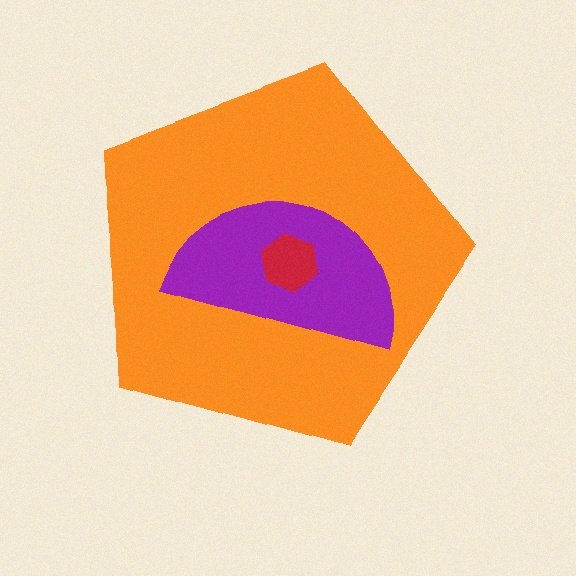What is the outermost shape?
The orange pentagon.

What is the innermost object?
The red hexagon.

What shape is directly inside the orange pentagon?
The purple semicircle.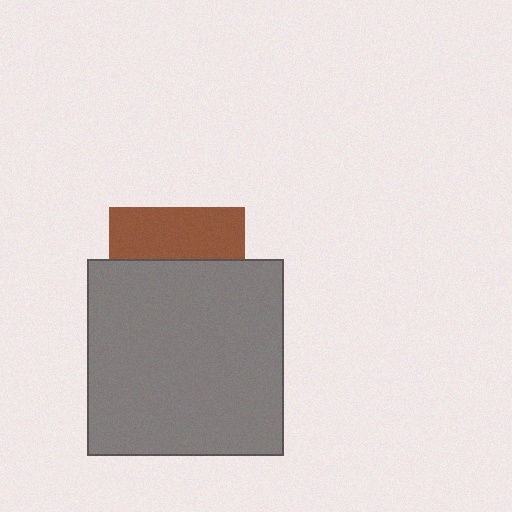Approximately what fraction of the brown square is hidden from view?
Roughly 61% of the brown square is hidden behind the gray square.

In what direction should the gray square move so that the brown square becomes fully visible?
The gray square should move down. That is the shortest direction to clear the overlap and leave the brown square fully visible.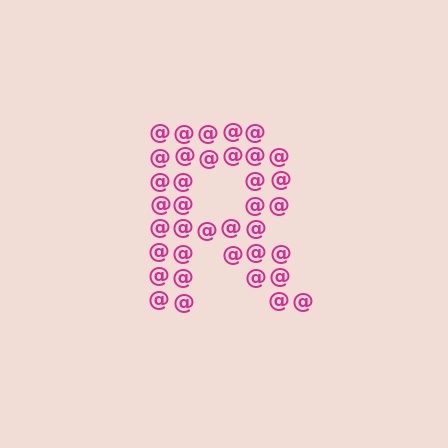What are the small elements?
The small elements are at signs.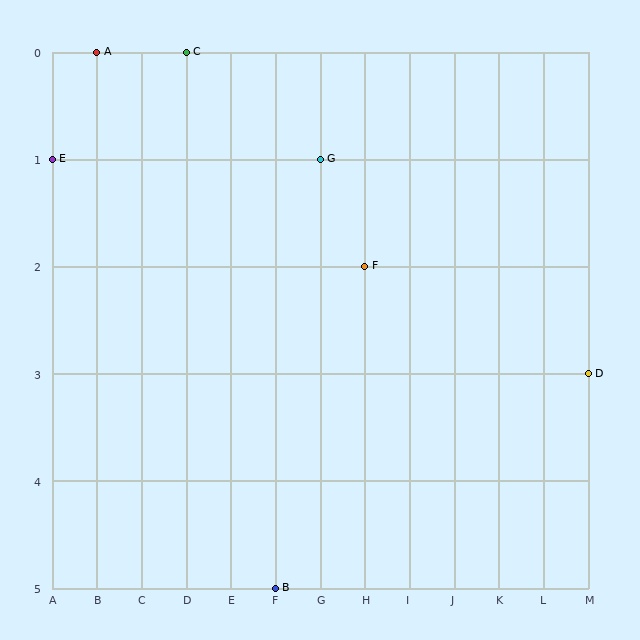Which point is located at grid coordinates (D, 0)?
Point C is at (D, 0).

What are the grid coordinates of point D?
Point D is at grid coordinates (M, 3).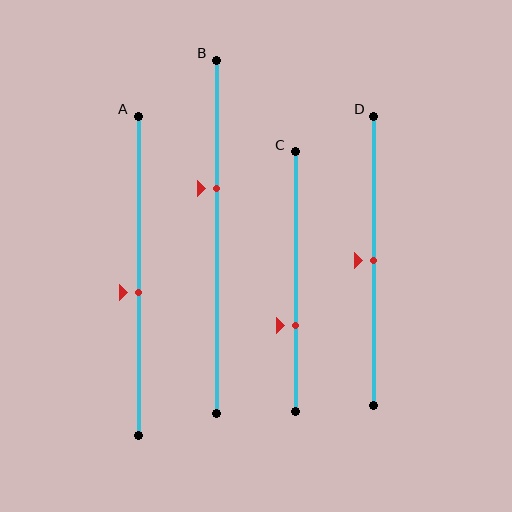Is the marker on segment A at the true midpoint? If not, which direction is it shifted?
No, the marker on segment A is shifted downward by about 5% of the segment length.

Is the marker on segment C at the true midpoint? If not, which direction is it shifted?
No, the marker on segment C is shifted downward by about 17% of the segment length.